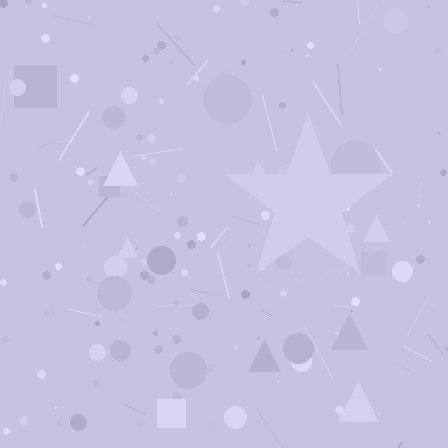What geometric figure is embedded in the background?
A star is embedded in the background.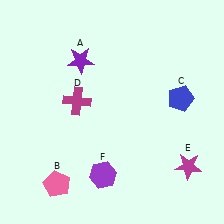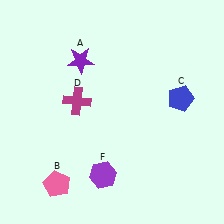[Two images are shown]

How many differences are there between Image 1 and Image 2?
There is 1 difference between the two images.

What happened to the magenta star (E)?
The magenta star (E) was removed in Image 2. It was in the bottom-right area of Image 1.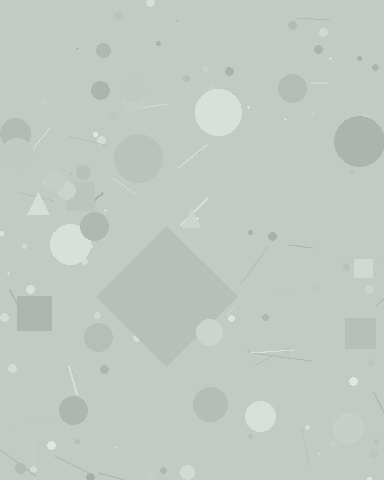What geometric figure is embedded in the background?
A diamond is embedded in the background.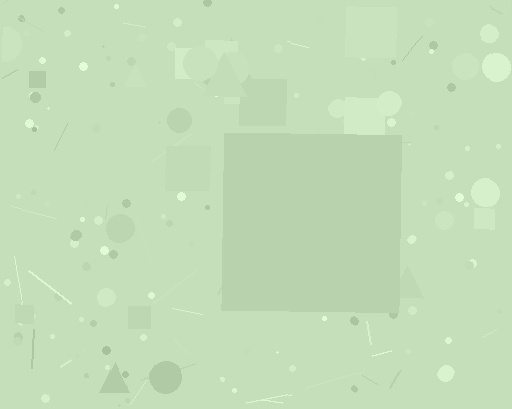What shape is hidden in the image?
A square is hidden in the image.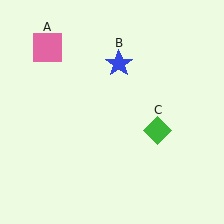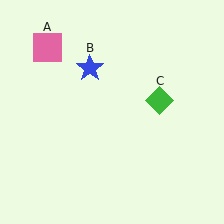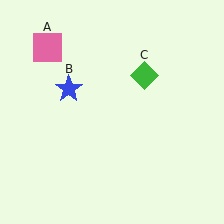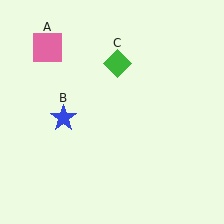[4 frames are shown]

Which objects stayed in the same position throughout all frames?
Pink square (object A) remained stationary.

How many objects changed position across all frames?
2 objects changed position: blue star (object B), green diamond (object C).